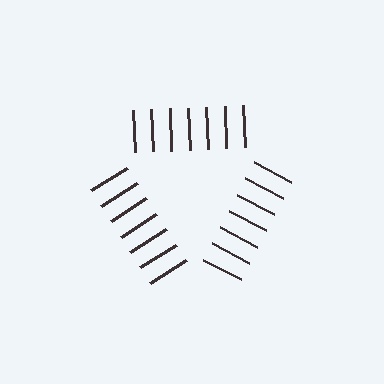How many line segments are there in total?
21 — 7 along each of the 3 edges.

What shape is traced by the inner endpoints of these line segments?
An illusory triangle — the line segments terminate on its edges but no continuous stroke is drawn.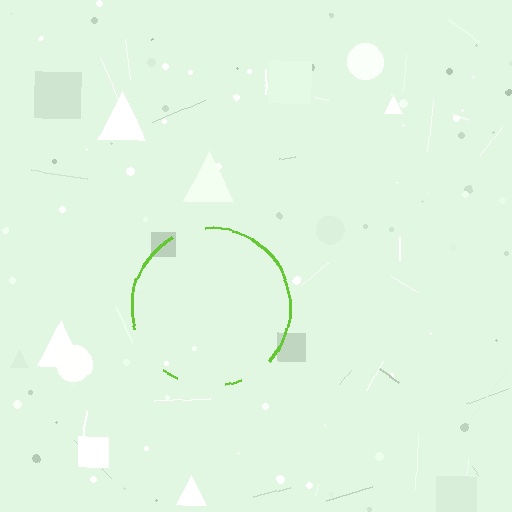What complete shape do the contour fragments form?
The contour fragments form a circle.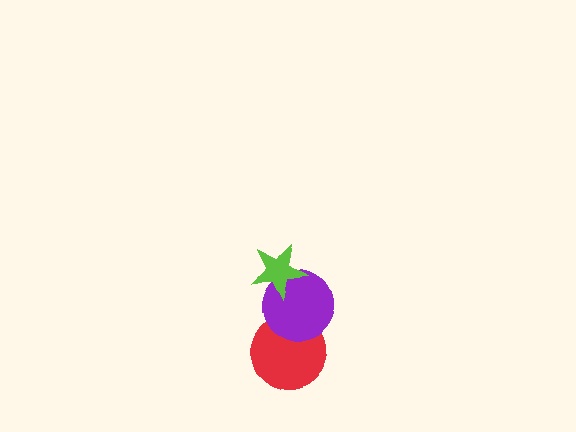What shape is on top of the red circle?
The purple circle is on top of the red circle.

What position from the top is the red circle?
The red circle is 3rd from the top.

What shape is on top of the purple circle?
The lime star is on top of the purple circle.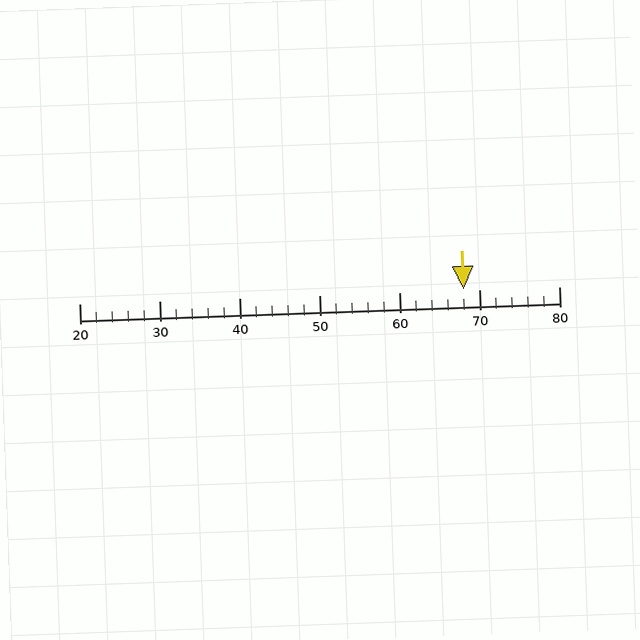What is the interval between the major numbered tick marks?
The major tick marks are spaced 10 units apart.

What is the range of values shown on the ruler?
The ruler shows values from 20 to 80.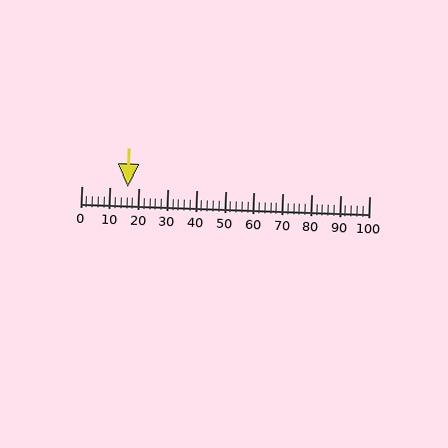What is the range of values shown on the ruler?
The ruler shows values from 0 to 100.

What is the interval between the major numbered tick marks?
The major tick marks are spaced 10 units apart.